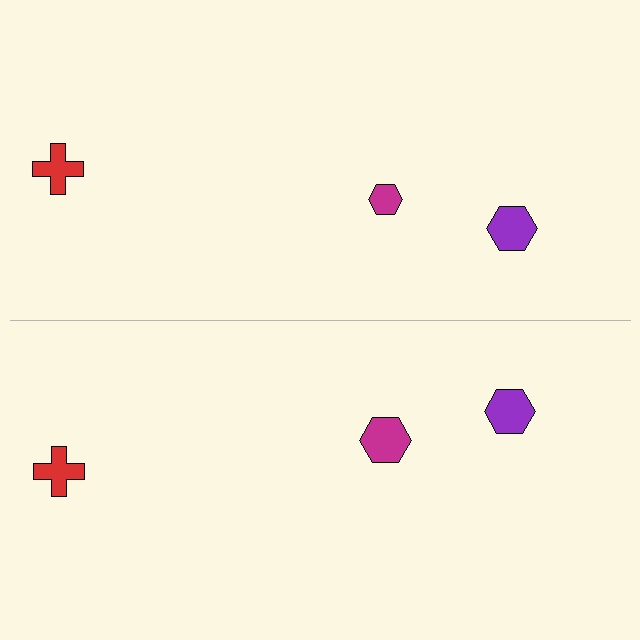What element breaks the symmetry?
The magenta hexagon on the bottom side has a different size than its mirror counterpart.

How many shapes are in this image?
There are 6 shapes in this image.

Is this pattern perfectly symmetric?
No, the pattern is not perfectly symmetric. The magenta hexagon on the bottom side has a different size than its mirror counterpart.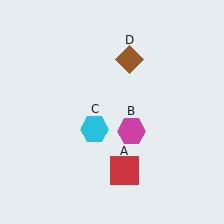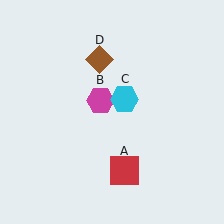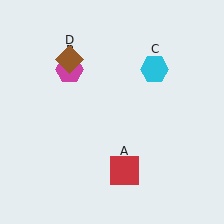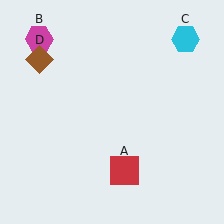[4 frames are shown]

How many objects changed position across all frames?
3 objects changed position: magenta hexagon (object B), cyan hexagon (object C), brown diamond (object D).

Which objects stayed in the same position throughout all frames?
Red square (object A) remained stationary.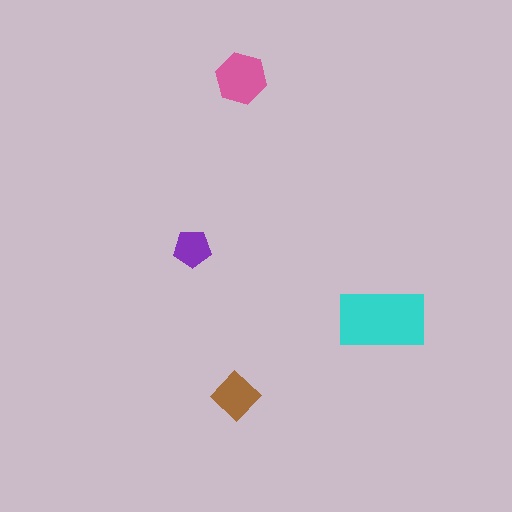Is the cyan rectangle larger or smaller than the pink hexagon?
Larger.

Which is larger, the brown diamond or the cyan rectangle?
The cyan rectangle.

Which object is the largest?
The cyan rectangle.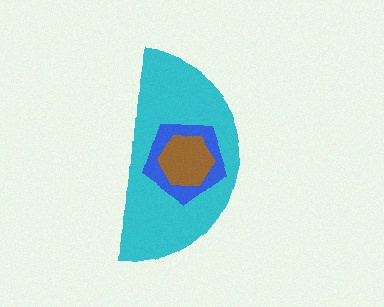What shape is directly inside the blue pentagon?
The brown hexagon.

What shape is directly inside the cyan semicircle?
The blue pentagon.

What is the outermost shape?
The cyan semicircle.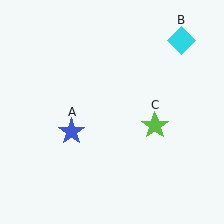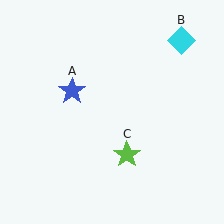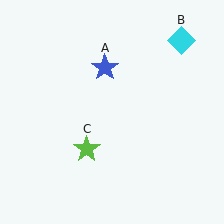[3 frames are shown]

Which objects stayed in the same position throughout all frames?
Cyan diamond (object B) remained stationary.